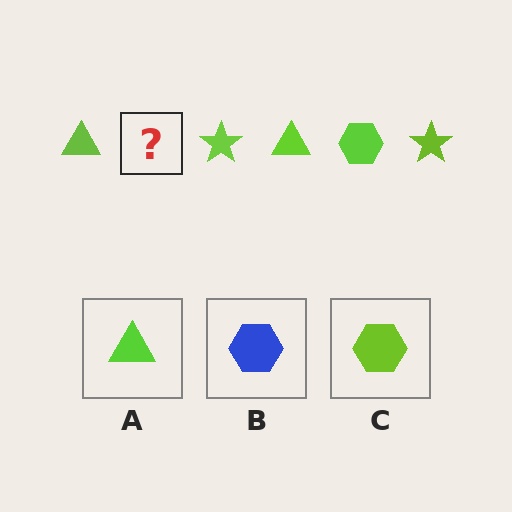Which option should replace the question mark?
Option C.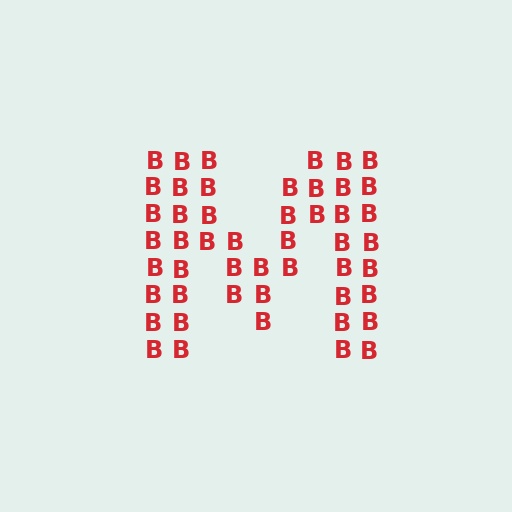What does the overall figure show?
The overall figure shows the letter M.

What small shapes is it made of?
It is made of small letter B's.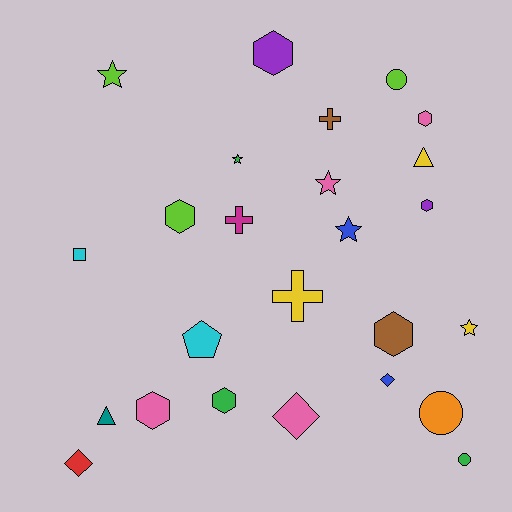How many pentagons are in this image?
There is 1 pentagon.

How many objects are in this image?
There are 25 objects.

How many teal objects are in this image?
There is 1 teal object.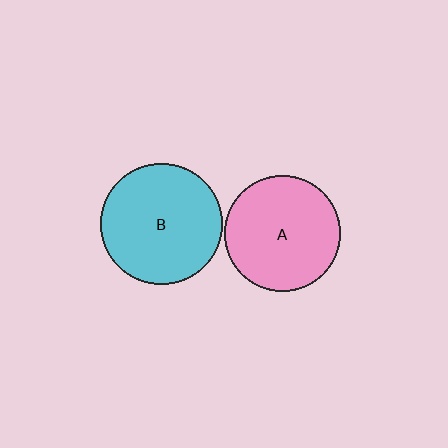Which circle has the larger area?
Circle B (cyan).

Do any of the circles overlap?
No, none of the circles overlap.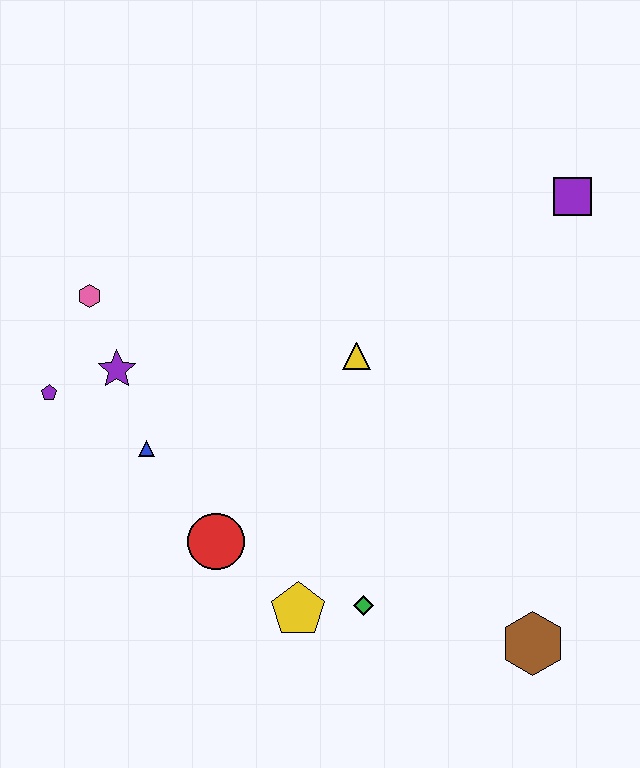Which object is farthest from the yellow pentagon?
The purple square is farthest from the yellow pentagon.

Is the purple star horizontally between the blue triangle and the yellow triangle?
No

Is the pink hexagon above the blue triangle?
Yes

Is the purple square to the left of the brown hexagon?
No